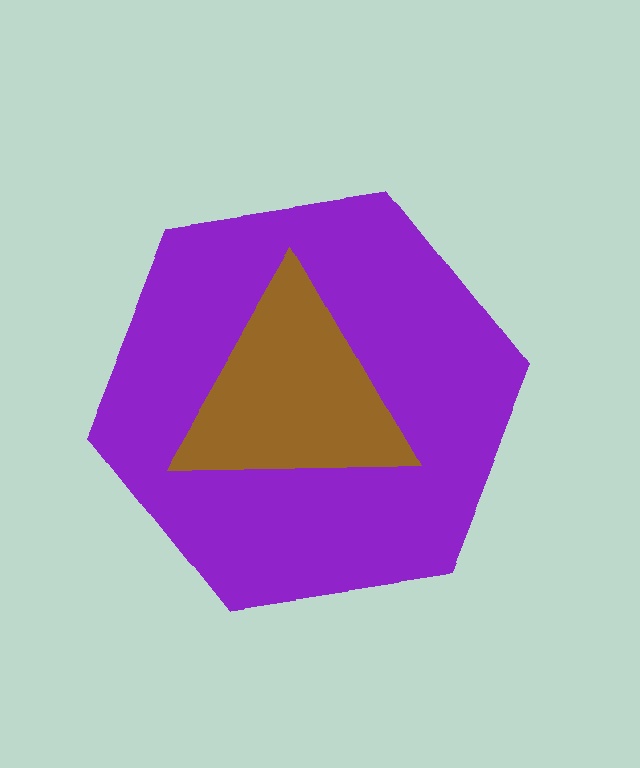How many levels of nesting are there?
2.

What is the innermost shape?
The brown triangle.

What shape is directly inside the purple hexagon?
The brown triangle.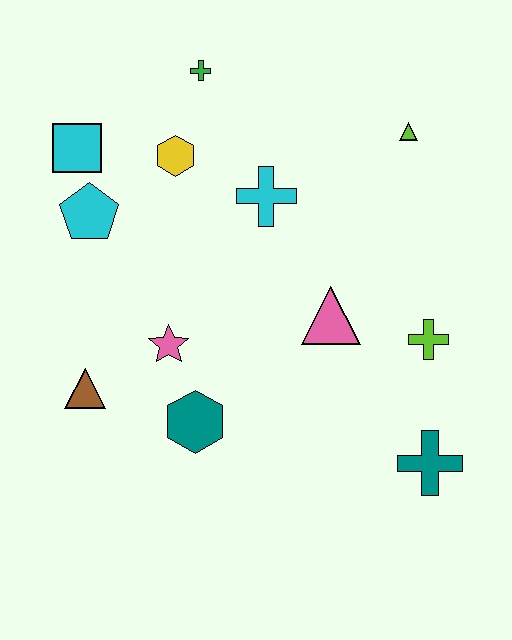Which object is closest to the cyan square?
The cyan pentagon is closest to the cyan square.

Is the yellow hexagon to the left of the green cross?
Yes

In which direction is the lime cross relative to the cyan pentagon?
The lime cross is to the right of the cyan pentagon.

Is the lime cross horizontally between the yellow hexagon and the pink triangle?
No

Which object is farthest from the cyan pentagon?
The teal cross is farthest from the cyan pentagon.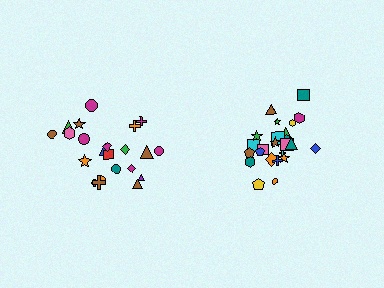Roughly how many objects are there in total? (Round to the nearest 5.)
Roughly 45 objects in total.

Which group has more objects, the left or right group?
The right group.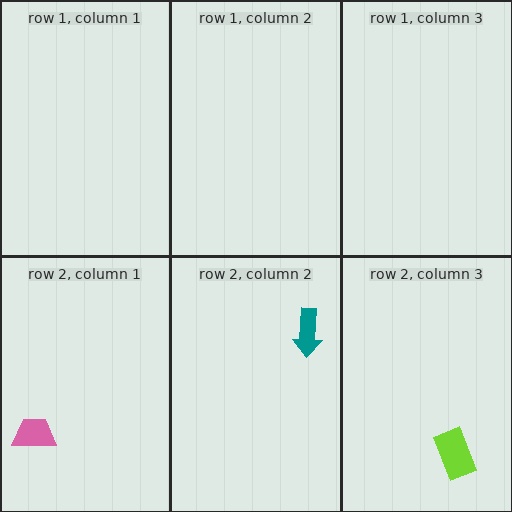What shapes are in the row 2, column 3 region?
The lime rectangle.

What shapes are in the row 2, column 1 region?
The pink trapezoid.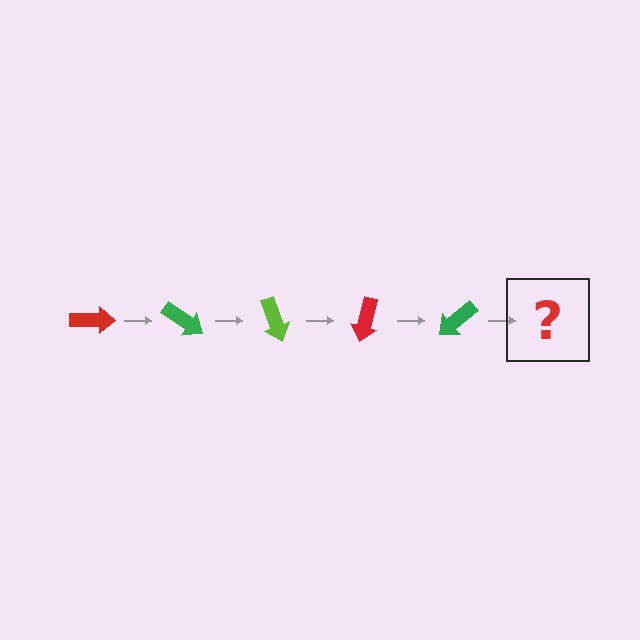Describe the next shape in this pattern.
It should be a lime arrow, rotated 175 degrees from the start.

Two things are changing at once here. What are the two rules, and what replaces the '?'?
The two rules are that it rotates 35 degrees each step and the color cycles through red, green, and lime. The '?' should be a lime arrow, rotated 175 degrees from the start.